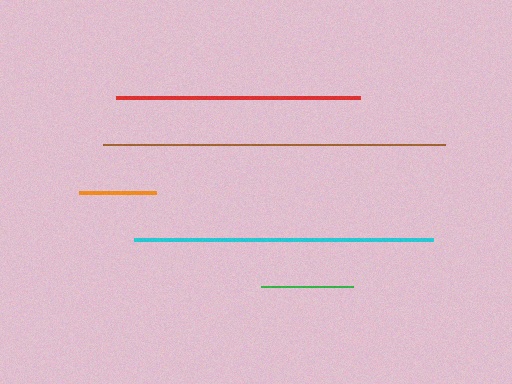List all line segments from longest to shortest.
From longest to shortest: brown, cyan, red, green, orange.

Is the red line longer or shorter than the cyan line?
The cyan line is longer than the red line.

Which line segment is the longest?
The brown line is the longest at approximately 342 pixels.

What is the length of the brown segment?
The brown segment is approximately 342 pixels long.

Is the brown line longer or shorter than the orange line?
The brown line is longer than the orange line.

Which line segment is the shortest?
The orange line is the shortest at approximately 77 pixels.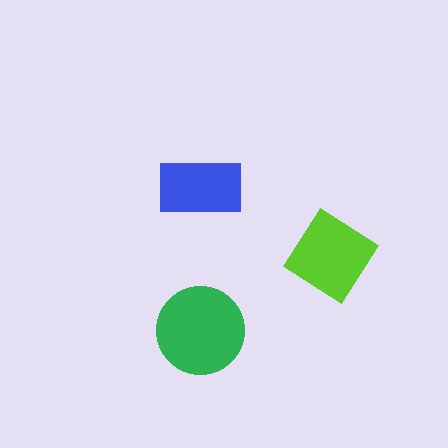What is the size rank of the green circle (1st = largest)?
1st.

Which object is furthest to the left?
The green circle is leftmost.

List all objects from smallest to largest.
The blue rectangle, the lime diamond, the green circle.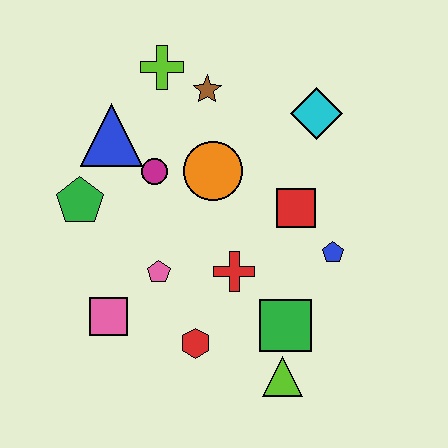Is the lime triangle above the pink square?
No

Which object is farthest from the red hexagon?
The lime cross is farthest from the red hexagon.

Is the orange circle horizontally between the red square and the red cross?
No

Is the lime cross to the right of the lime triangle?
No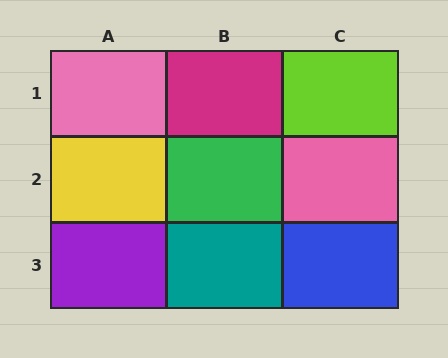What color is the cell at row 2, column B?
Green.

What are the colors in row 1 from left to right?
Pink, magenta, lime.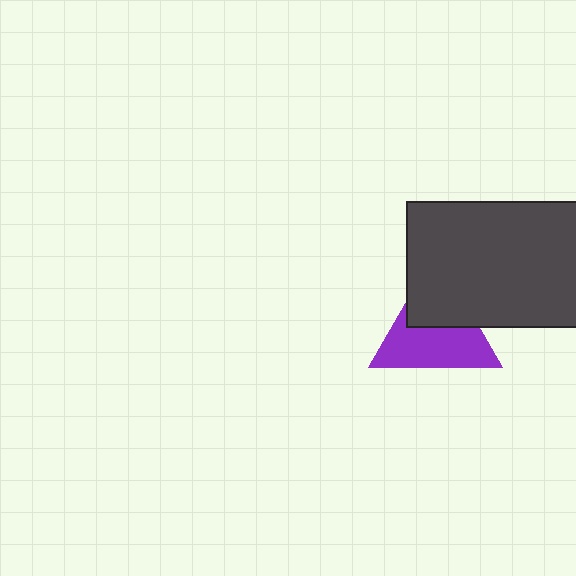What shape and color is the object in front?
The object in front is a dark gray rectangle.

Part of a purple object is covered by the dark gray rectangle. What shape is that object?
It is a triangle.